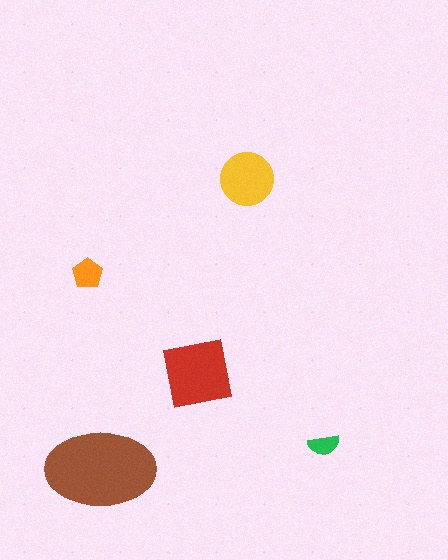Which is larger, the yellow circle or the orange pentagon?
The yellow circle.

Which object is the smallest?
The green semicircle.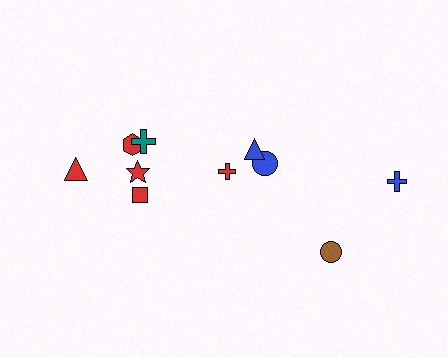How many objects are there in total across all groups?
There are 10 objects.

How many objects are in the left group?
There are 6 objects.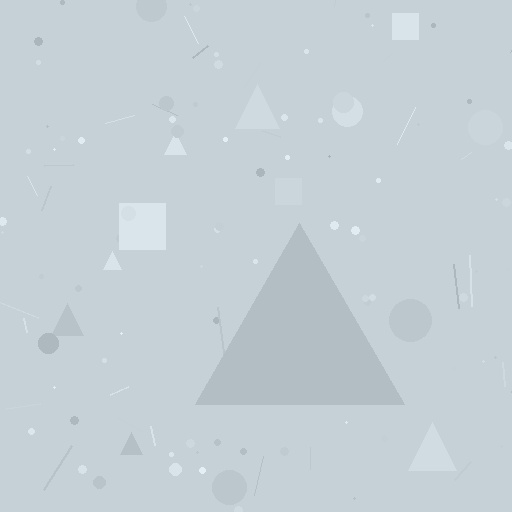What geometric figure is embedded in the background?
A triangle is embedded in the background.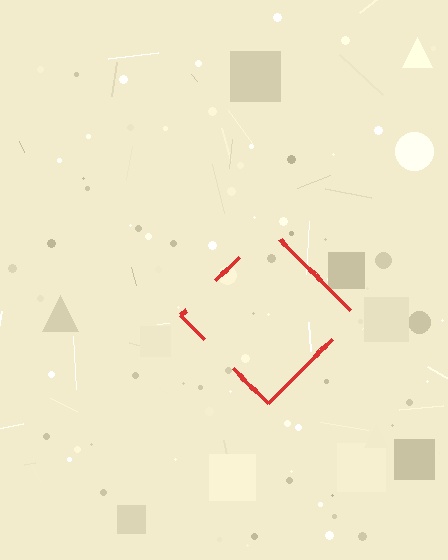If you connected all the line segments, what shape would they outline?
They would outline a diamond.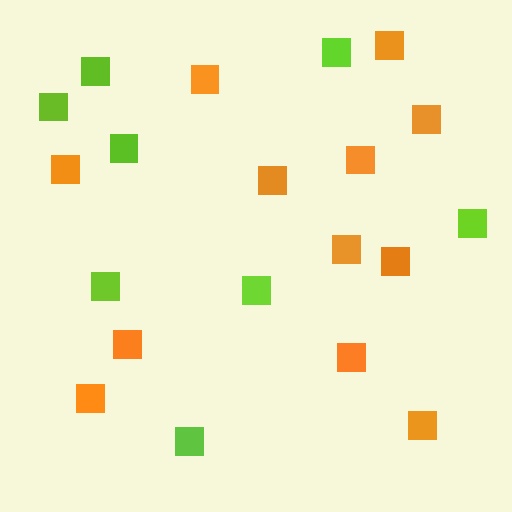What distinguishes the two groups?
There are 2 groups: one group of orange squares (12) and one group of lime squares (8).